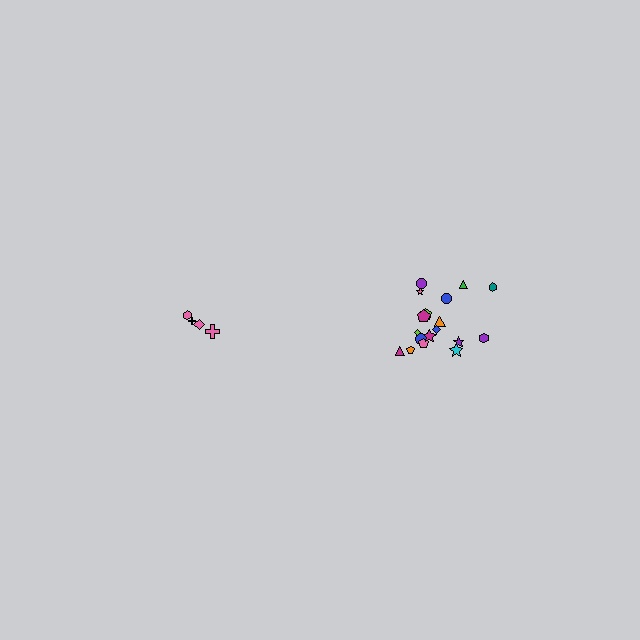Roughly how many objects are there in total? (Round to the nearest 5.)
Roughly 20 objects in total.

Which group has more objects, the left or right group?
The right group.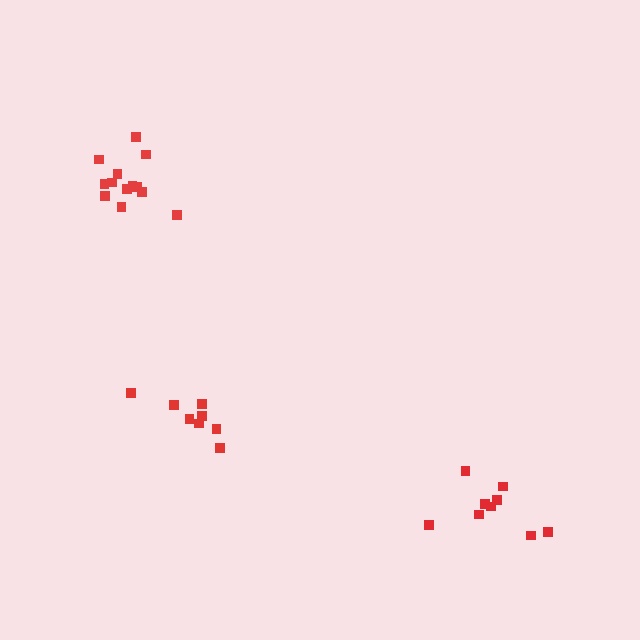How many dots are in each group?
Group 1: 8 dots, Group 2: 9 dots, Group 3: 13 dots (30 total).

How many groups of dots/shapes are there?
There are 3 groups.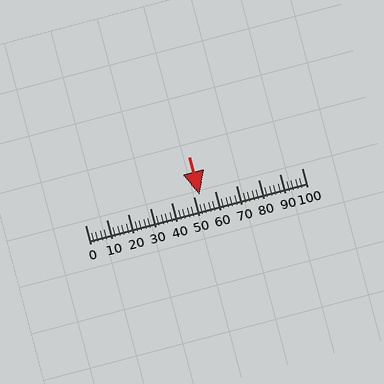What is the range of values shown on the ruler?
The ruler shows values from 0 to 100.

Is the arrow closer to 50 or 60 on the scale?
The arrow is closer to 50.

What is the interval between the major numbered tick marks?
The major tick marks are spaced 10 units apart.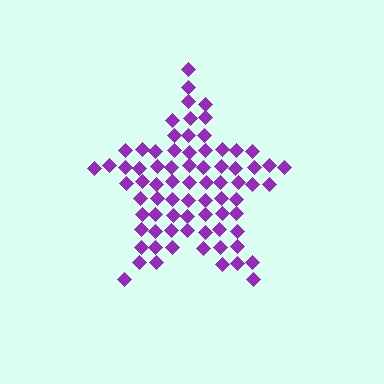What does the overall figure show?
The overall figure shows a star.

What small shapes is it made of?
It is made of small diamonds.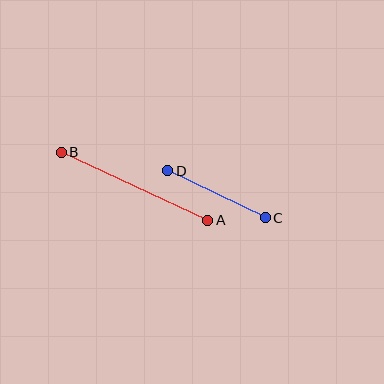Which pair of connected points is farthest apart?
Points A and B are farthest apart.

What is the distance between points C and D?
The distance is approximately 108 pixels.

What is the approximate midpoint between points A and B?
The midpoint is at approximately (134, 186) pixels.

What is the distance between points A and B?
The distance is approximately 161 pixels.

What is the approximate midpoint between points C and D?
The midpoint is at approximately (217, 194) pixels.